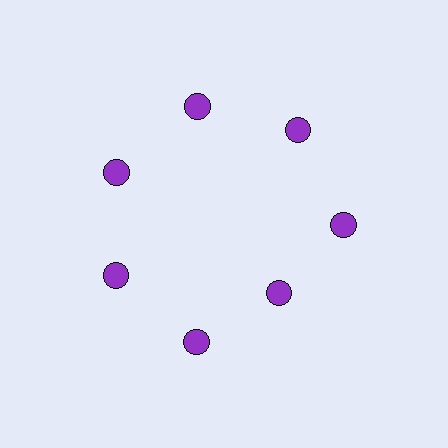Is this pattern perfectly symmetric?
No. The 7 purple circles are arranged in a ring, but one element near the 5 o'clock position is pulled inward toward the center, breaking the 7-fold rotational symmetry.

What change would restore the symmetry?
The symmetry would be restored by moving it outward, back onto the ring so that all 7 circles sit at equal angles and equal distance from the center.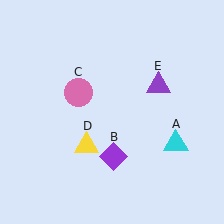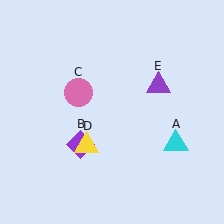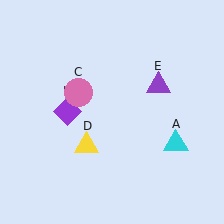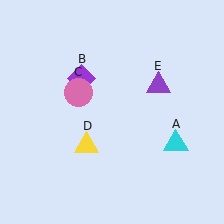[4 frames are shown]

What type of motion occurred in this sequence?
The purple diamond (object B) rotated clockwise around the center of the scene.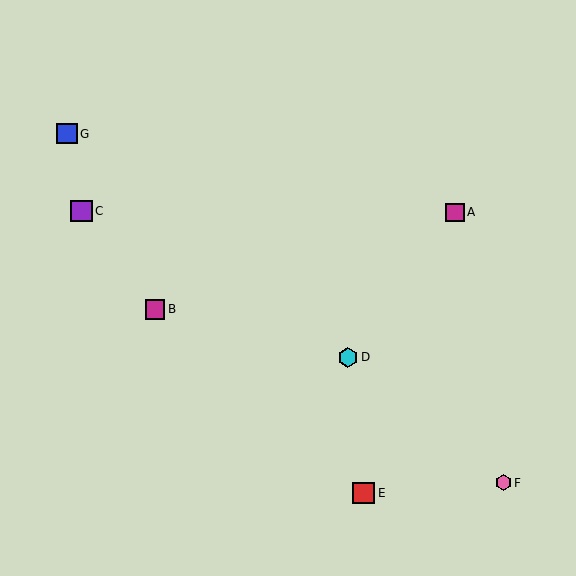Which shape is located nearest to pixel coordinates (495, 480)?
The pink hexagon (labeled F) at (503, 483) is nearest to that location.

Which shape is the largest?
The red square (labeled E) is the largest.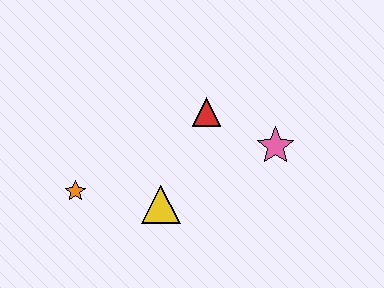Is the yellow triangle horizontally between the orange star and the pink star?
Yes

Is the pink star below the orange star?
No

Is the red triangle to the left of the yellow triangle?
No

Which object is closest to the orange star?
The yellow triangle is closest to the orange star.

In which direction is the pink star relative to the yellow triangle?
The pink star is to the right of the yellow triangle.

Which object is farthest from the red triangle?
The orange star is farthest from the red triangle.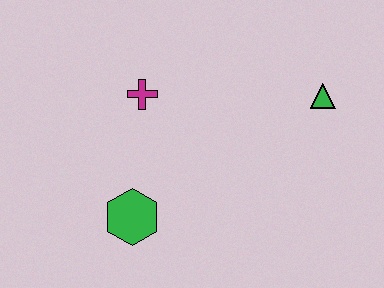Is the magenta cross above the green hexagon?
Yes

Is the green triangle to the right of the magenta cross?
Yes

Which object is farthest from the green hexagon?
The green triangle is farthest from the green hexagon.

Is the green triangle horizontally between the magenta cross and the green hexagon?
No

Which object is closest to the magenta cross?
The green hexagon is closest to the magenta cross.